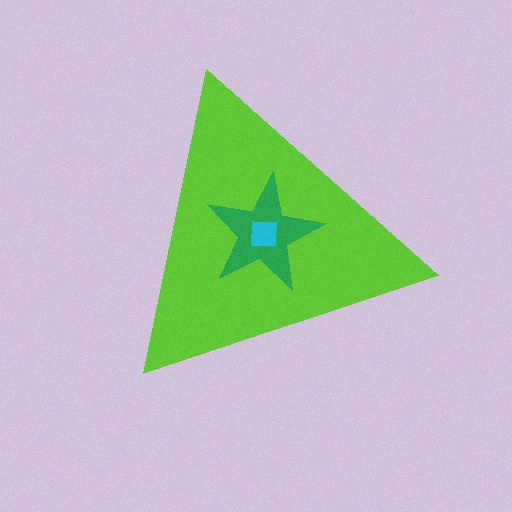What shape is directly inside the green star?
The cyan square.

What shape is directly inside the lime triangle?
The green star.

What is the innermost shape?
The cyan square.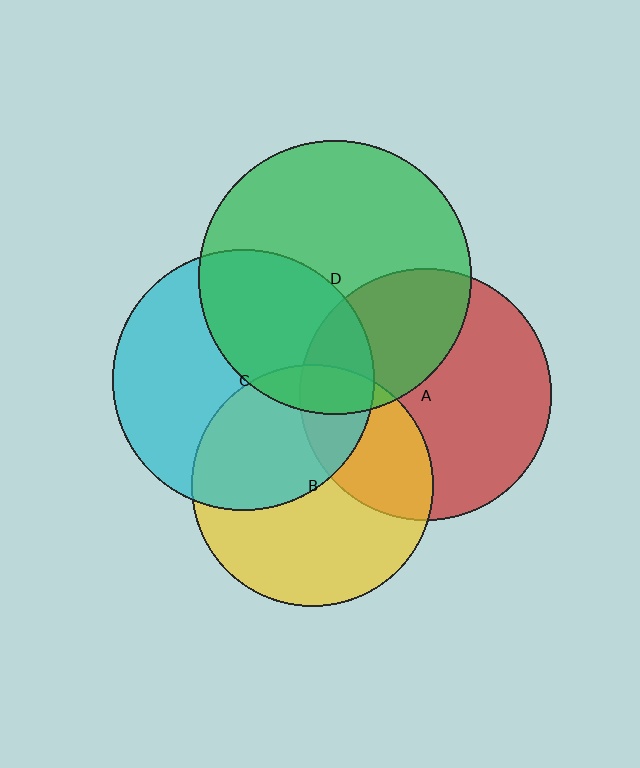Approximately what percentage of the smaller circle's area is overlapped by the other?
Approximately 30%.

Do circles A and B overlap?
Yes.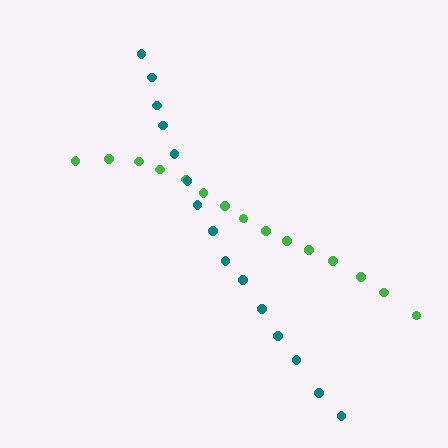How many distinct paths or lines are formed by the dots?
There are 2 distinct paths.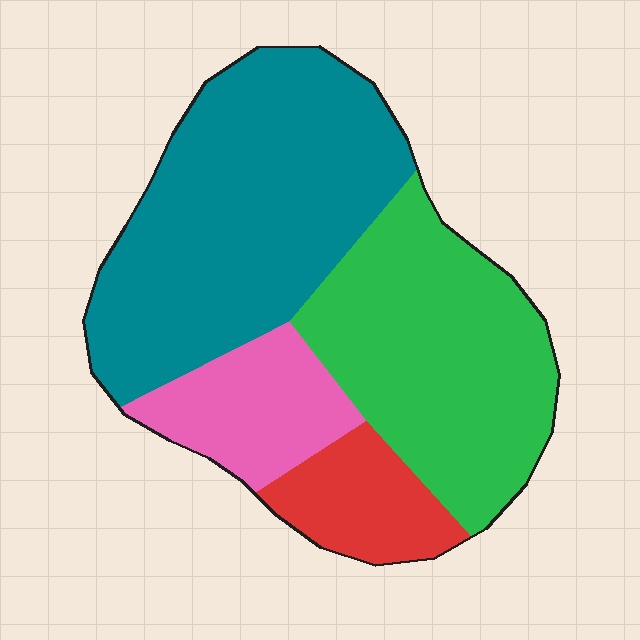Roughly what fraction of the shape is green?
Green takes up about one third (1/3) of the shape.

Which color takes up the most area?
Teal, at roughly 45%.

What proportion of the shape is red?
Red covers 11% of the shape.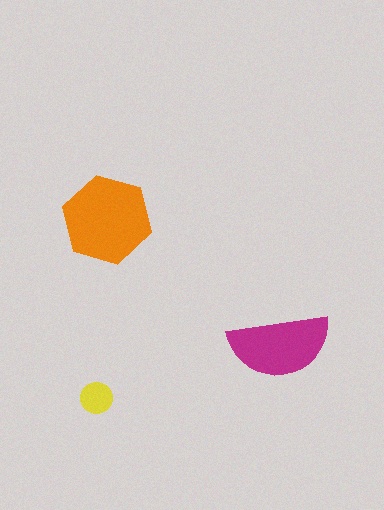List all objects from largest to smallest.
The orange hexagon, the magenta semicircle, the yellow circle.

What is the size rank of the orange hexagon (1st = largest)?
1st.